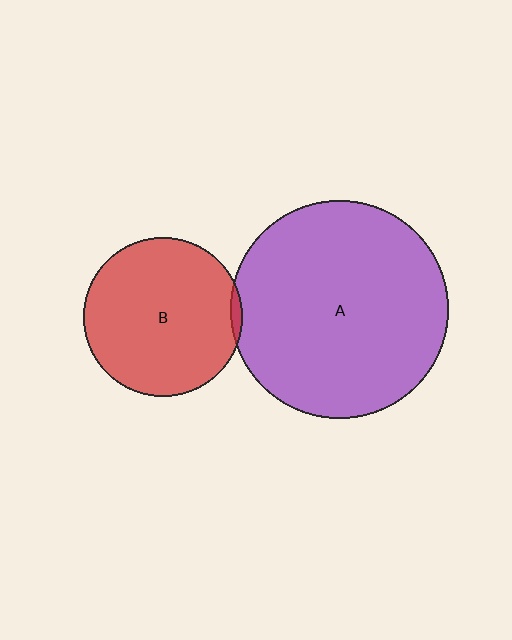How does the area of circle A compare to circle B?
Approximately 1.9 times.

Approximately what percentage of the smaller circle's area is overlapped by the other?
Approximately 5%.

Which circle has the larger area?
Circle A (purple).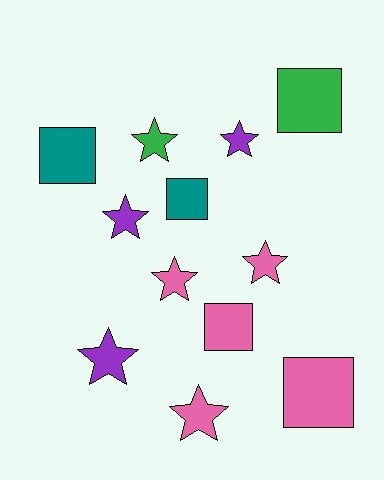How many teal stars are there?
There are no teal stars.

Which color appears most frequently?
Pink, with 5 objects.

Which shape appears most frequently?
Star, with 7 objects.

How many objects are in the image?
There are 12 objects.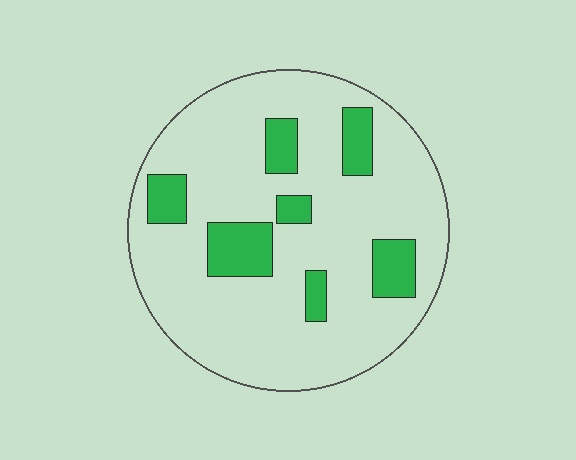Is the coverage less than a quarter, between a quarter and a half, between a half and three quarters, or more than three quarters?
Less than a quarter.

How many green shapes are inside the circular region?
7.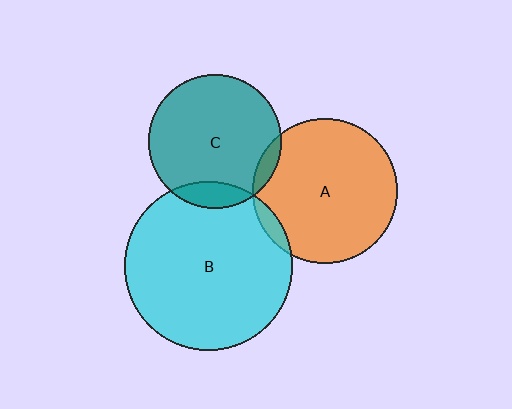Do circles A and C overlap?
Yes.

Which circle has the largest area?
Circle B (cyan).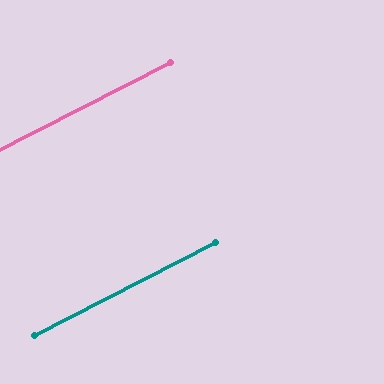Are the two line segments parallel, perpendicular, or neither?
Parallel — their directions differ by only 0.1°.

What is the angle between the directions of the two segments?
Approximately 0 degrees.